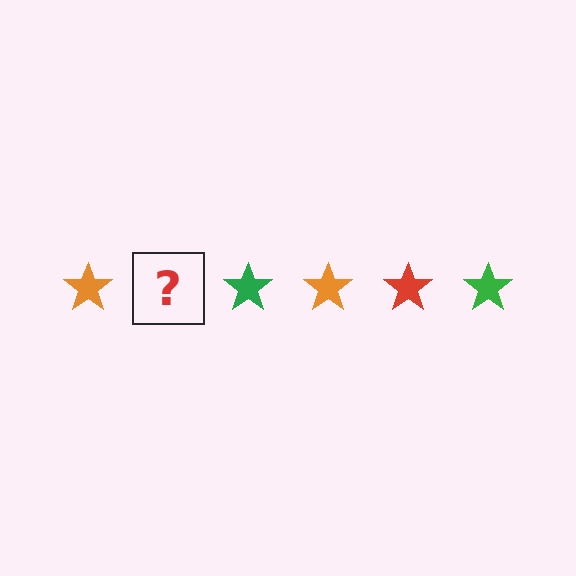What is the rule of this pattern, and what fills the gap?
The rule is that the pattern cycles through orange, red, green stars. The gap should be filled with a red star.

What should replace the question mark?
The question mark should be replaced with a red star.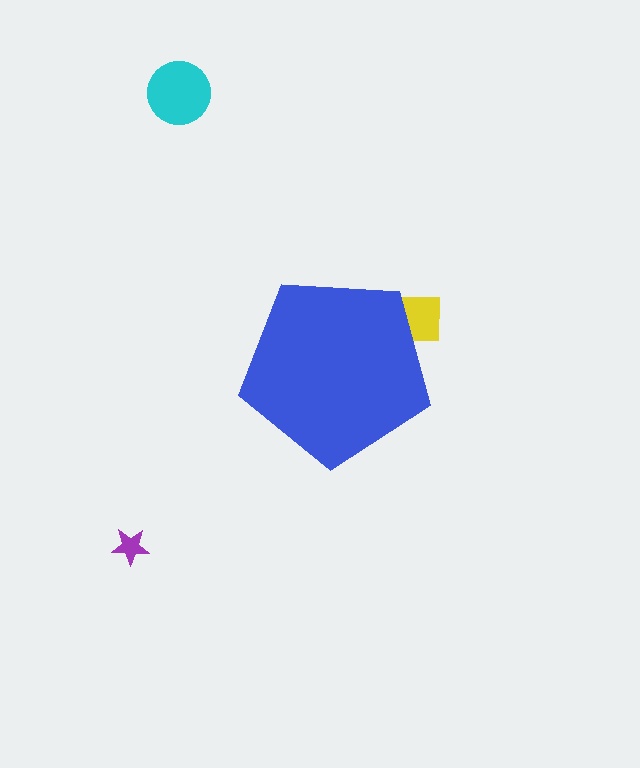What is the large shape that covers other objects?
A blue pentagon.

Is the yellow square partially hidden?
Yes, the yellow square is partially hidden behind the blue pentagon.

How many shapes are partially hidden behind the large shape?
1 shape is partially hidden.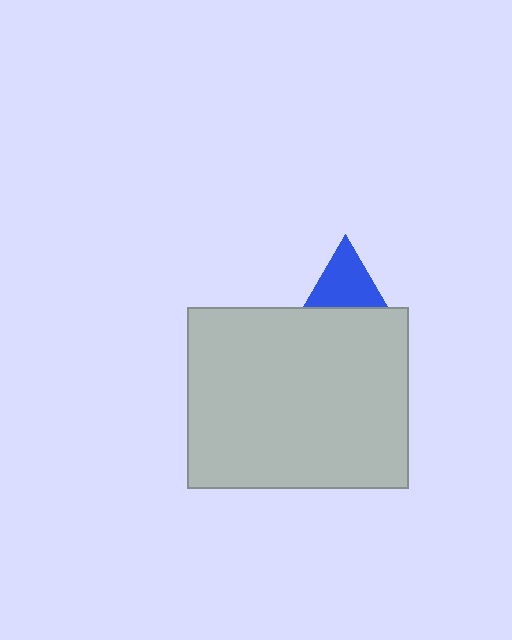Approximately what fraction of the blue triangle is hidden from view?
Roughly 47% of the blue triangle is hidden behind the light gray rectangle.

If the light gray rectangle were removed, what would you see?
You would see the complete blue triangle.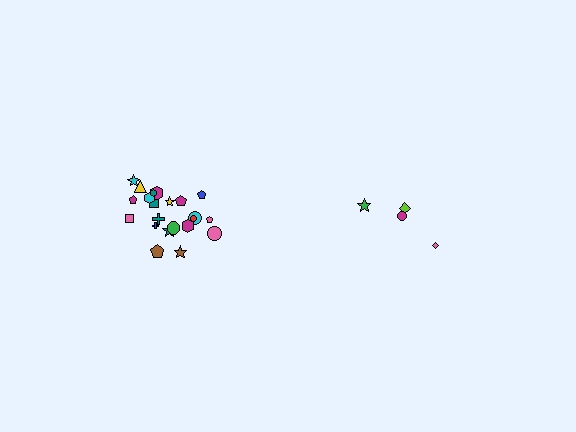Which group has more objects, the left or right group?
The left group.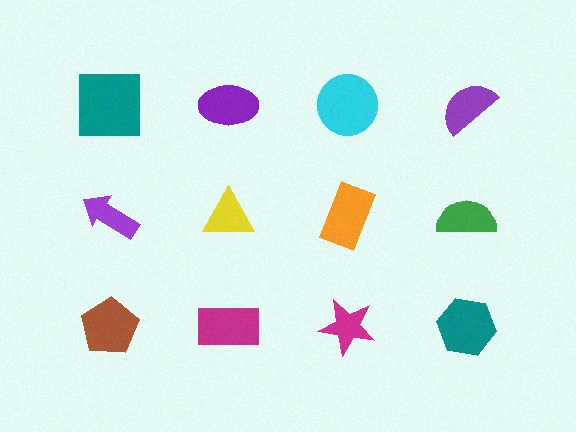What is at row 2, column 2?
A yellow triangle.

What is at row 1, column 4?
A purple semicircle.